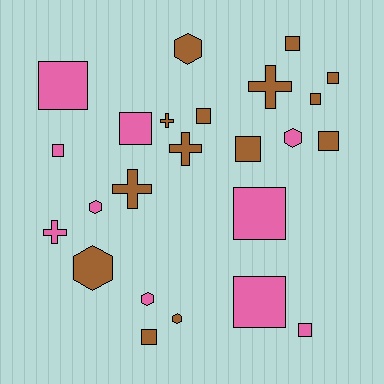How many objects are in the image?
There are 24 objects.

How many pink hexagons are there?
There are 3 pink hexagons.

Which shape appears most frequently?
Square, with 13 objects.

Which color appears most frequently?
Brown, with 14 objects.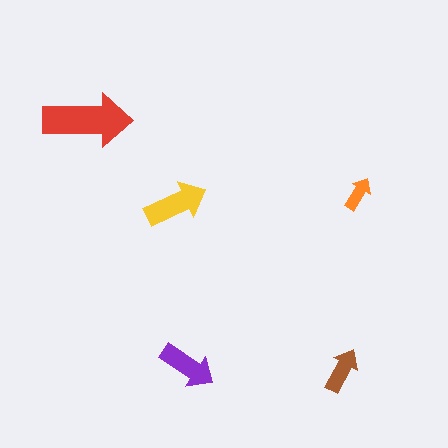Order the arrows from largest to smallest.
the red one, the yellow one, the purple one, the brown one, the orange one.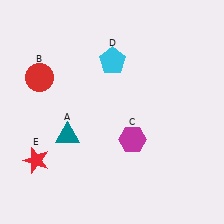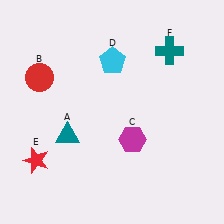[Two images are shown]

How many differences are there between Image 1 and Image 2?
There is 1 difference between the two images.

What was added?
A teal cross (F) was added in Image 2.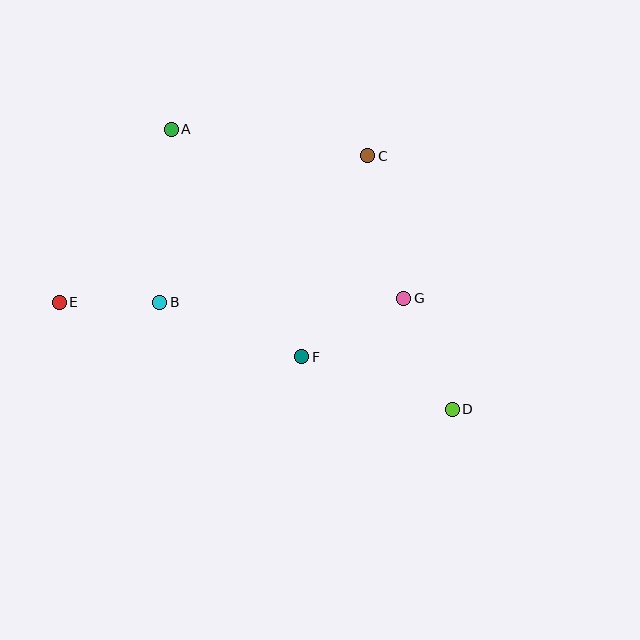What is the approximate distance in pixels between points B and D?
The distance between B and D is approximately 312 pixels.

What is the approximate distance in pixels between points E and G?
The distance between E and G is approximately 344 pixels.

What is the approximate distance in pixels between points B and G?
The distance between B and G is approximately 244 pixels.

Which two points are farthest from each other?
Points D and E are farthest from each other.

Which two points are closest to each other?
Points B and E are closest to each other.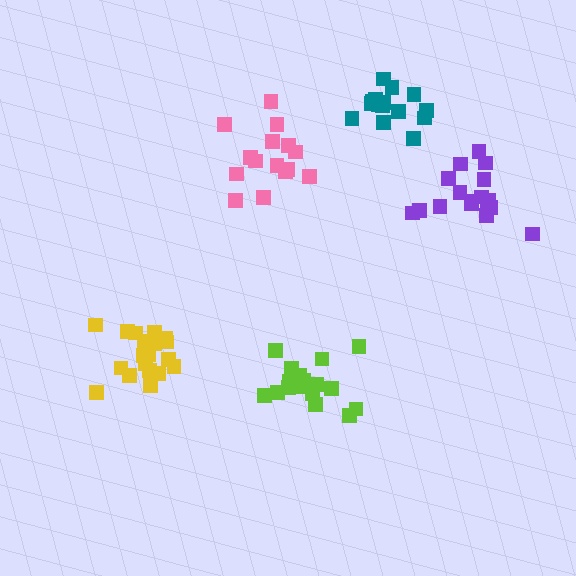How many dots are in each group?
Group 1: 17 dots, Group 2: 15 dots, Group 3: 17 dots, Group 4: 19 dots, Group 5: 15 dots (83 total).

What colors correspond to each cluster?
The clusters are colored: purple, teal, lime, yellow, pink.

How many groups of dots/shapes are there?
There are 5 groups.